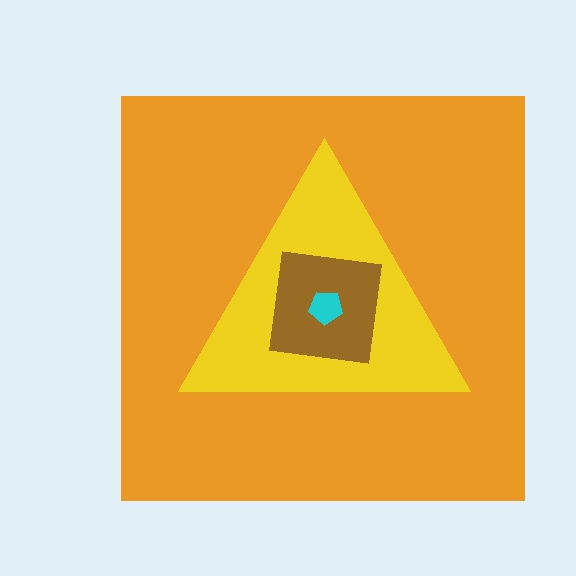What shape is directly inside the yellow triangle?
The brown square.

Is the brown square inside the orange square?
Yes.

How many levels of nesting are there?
4.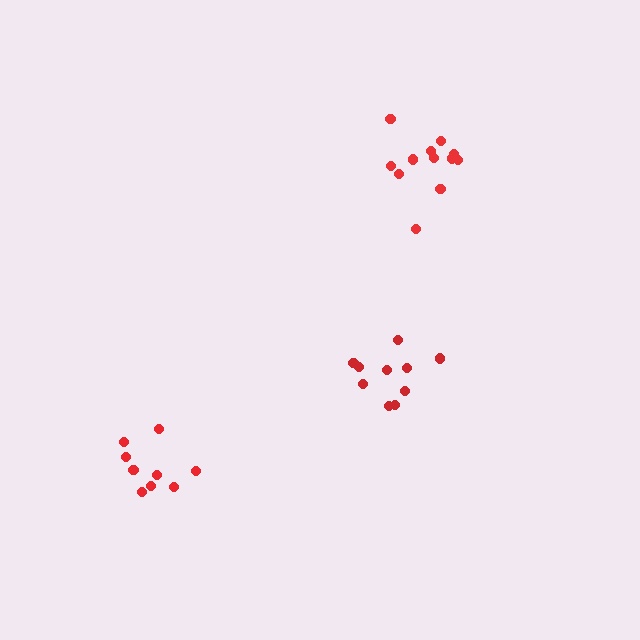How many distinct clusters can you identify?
There are 3 distinct clusters.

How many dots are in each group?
Group 1: 9 dots, Group 2: 10 dots, Group 3: 12 dots (31 total).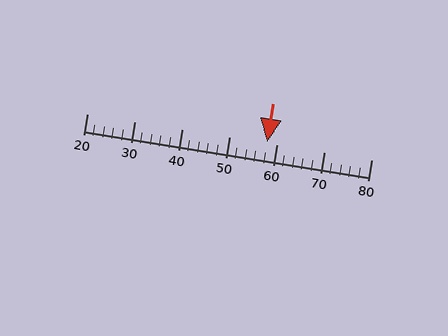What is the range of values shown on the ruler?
The ruler shows values from 20 to 80.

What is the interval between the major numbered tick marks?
The major tick marks are spaced 10 units apart.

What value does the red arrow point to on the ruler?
The red arrow points to approximately 58.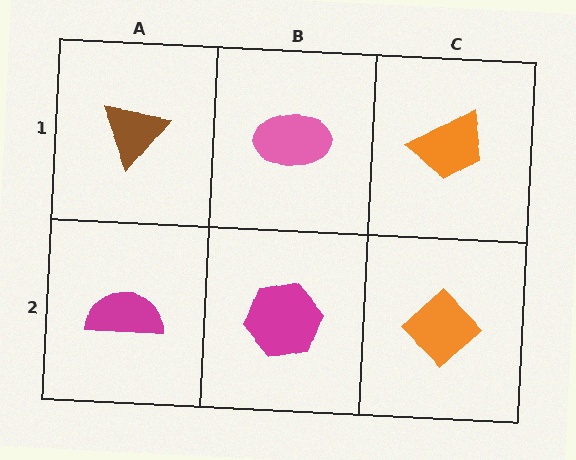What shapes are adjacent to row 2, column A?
A brown triangle (row 1, column A), a magenta hexagon (row 2, column B).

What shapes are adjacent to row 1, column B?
A magenta hexagon (row 2, column B), a brown triangle (row 1, column A), an orange trapezoid (row 1, column C).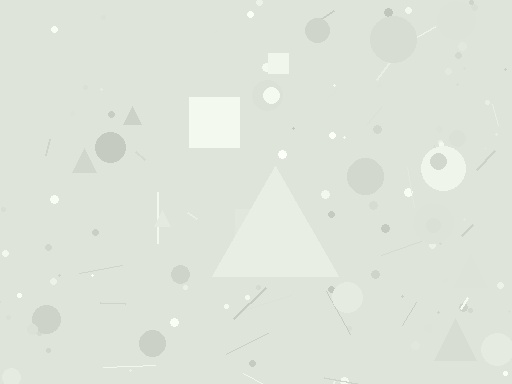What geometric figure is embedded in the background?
A triangle is embedded in the background.